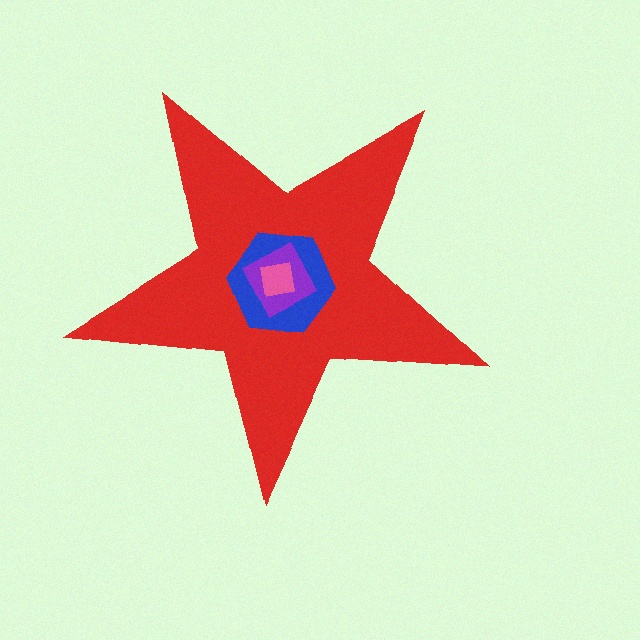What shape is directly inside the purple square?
The pink square.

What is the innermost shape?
The pink square.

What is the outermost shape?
The red star.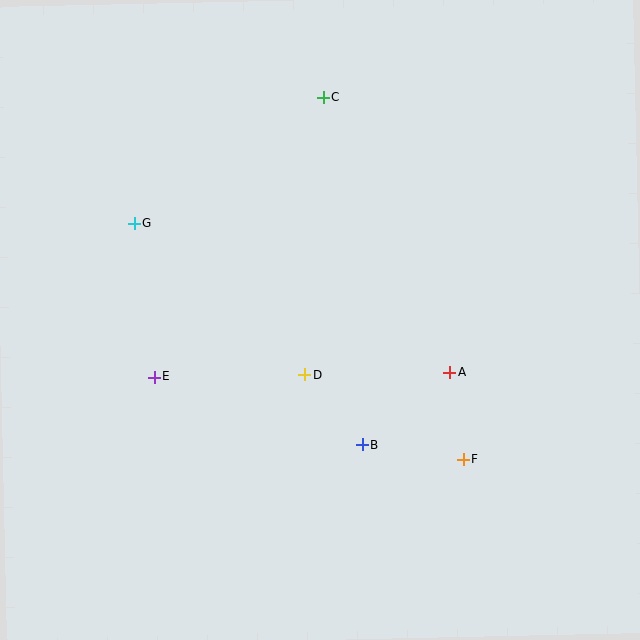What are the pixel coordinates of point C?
Point C is at (323, 97).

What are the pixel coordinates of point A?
Point A is at (450, 372).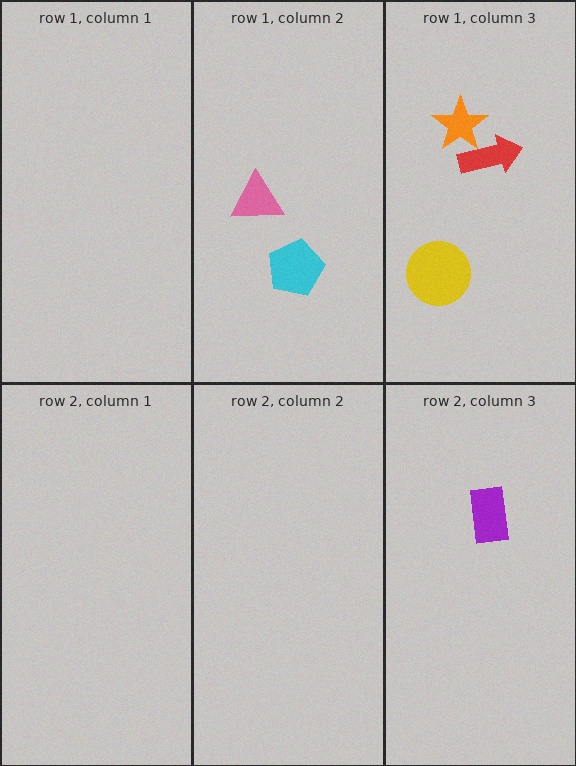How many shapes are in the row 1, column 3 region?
3.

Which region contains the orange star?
The row 1, column 3 region.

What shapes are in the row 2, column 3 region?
The purple rectangle.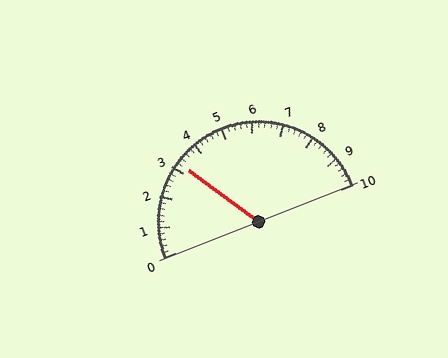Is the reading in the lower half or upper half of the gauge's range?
The reading is in the lower half of the range (0 to 10).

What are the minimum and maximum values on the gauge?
The gauge ranges from 0 to 10.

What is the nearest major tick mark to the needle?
The nearest major tick mark is 3.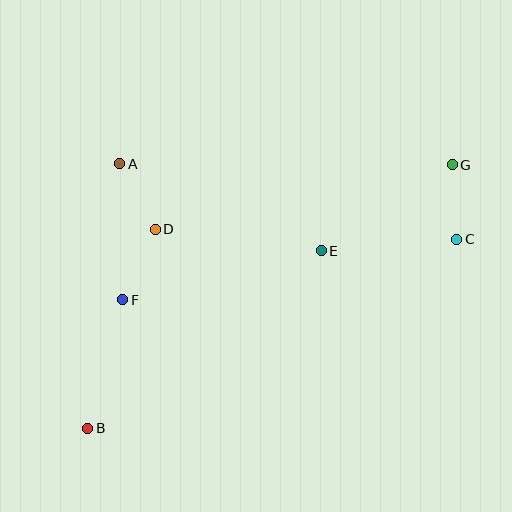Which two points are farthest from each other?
Points B and G are farthest from each other.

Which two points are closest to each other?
Points A and D are closest to each other.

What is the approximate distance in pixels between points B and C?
The distance between B and C is approximately 414 pixels.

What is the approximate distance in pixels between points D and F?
The distance between D and F is approximately 78 pixels.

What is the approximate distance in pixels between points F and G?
The distance between F and G is approximately 356 pixels.